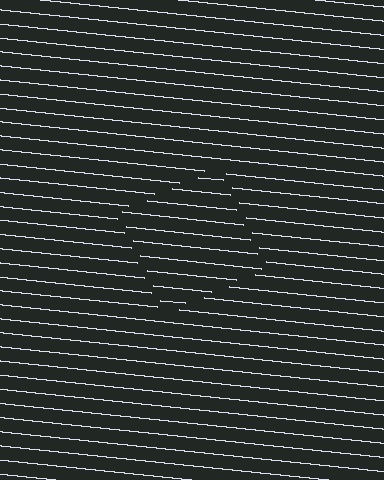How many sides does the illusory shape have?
4 sides — the line-ends trace a square.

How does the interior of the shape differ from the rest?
The interior of the shape contains the same grating, shifted by half a period — the contour is defined by the phase discontinuity where line-ends from the inner and outer gratings abut.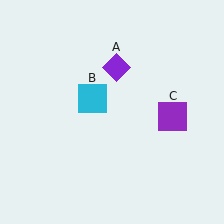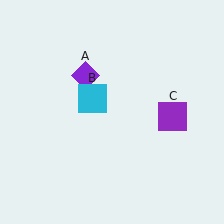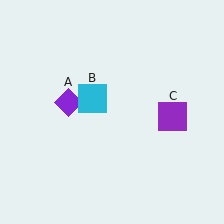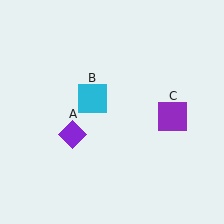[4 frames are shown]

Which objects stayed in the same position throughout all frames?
Cyan square (object B) and purple square (object C) remained stationary.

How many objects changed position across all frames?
1 object changed position: purple diamond (object A).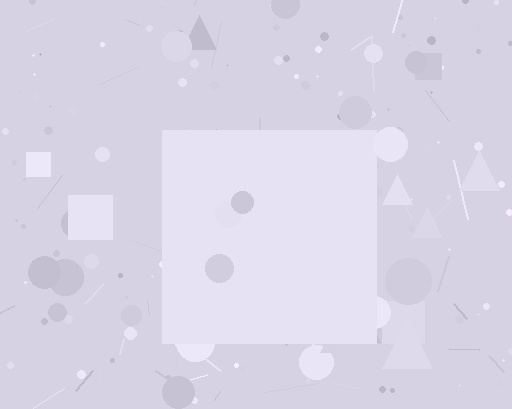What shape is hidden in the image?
A square is hidden in the image.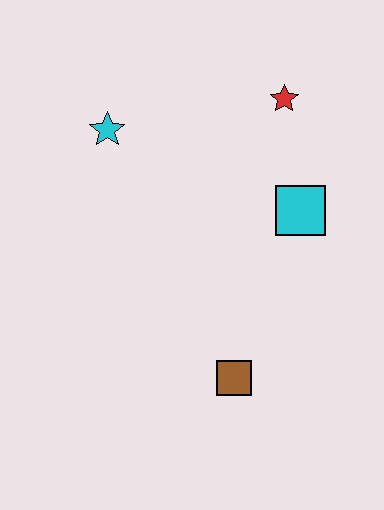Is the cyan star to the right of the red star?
No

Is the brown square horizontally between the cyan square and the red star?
No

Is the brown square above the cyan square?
No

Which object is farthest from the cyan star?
The brown square is farthest from the cyan star.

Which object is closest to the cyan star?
The red star is closest to the cyan star.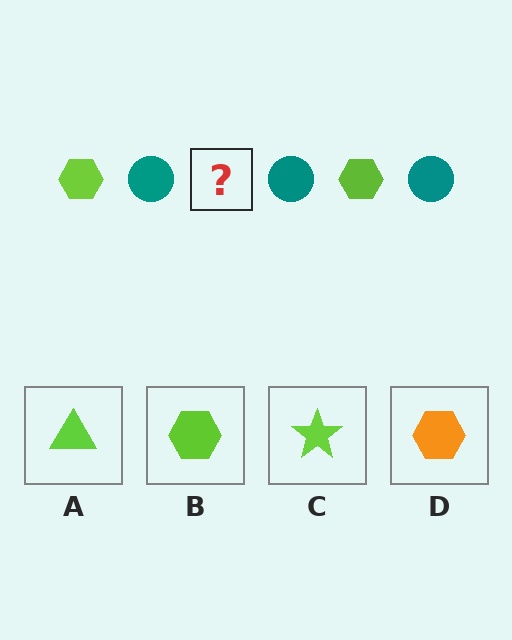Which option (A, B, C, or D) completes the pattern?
B.